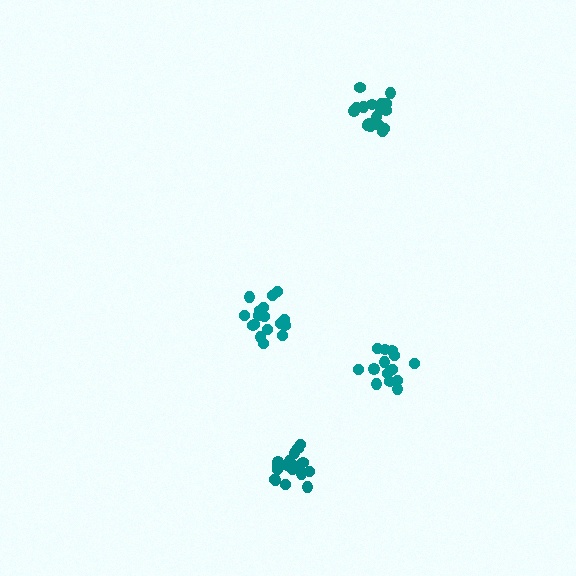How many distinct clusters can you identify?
There are 4 distinct clusters.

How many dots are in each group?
Group 1: 17 dots, Group 2: 18 dots, Group 3: 18 dots, Group 4: 14 dots (67 total).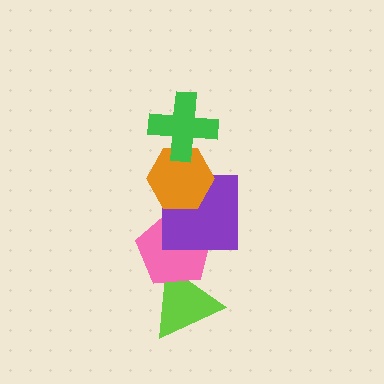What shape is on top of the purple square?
The orange hexagon is on top of the purple square.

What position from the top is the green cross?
The green cross is 1st from the top.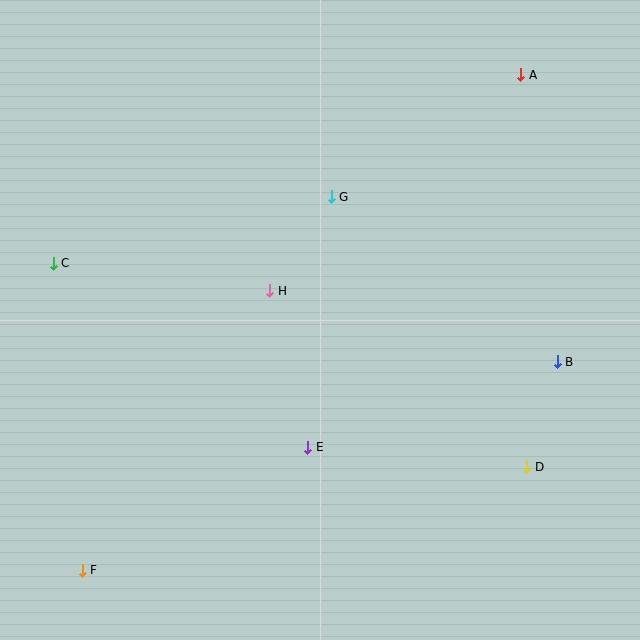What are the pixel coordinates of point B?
Point B is at (557, 362).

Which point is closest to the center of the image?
Point H at (270, 291) is closest to the center.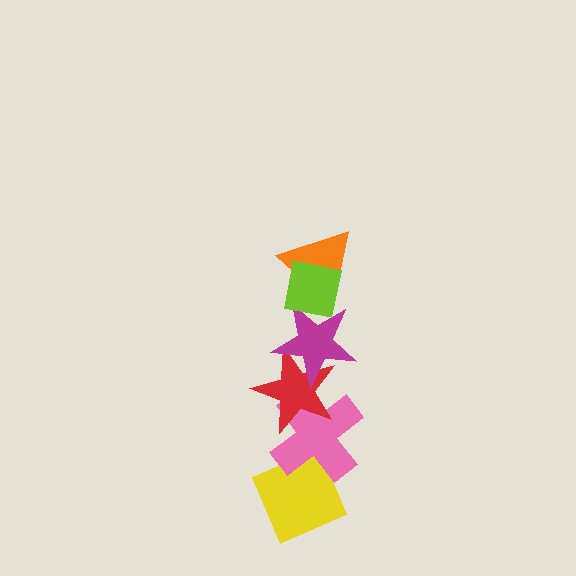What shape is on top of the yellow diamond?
The pink cross is on top of the yellow diamond.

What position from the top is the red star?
The red star is 4th from the top.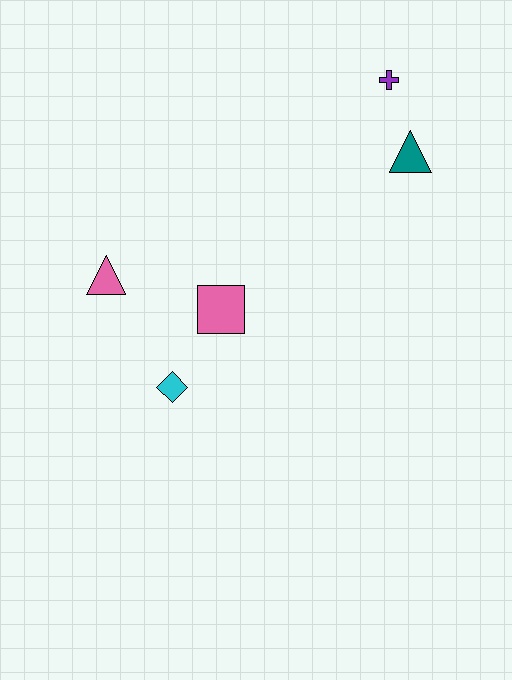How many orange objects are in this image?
There are no orange objects.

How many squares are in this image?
There is 1 square.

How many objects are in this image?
There are 5 objects.